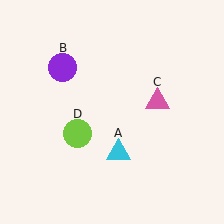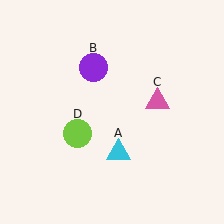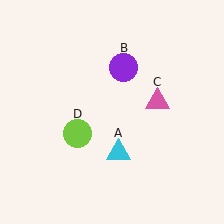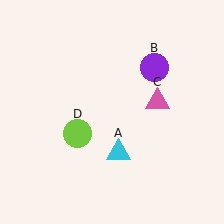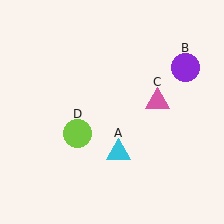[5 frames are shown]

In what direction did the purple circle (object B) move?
The purple circle (object B) moved right.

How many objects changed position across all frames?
1 object changed position: purple circle (object B).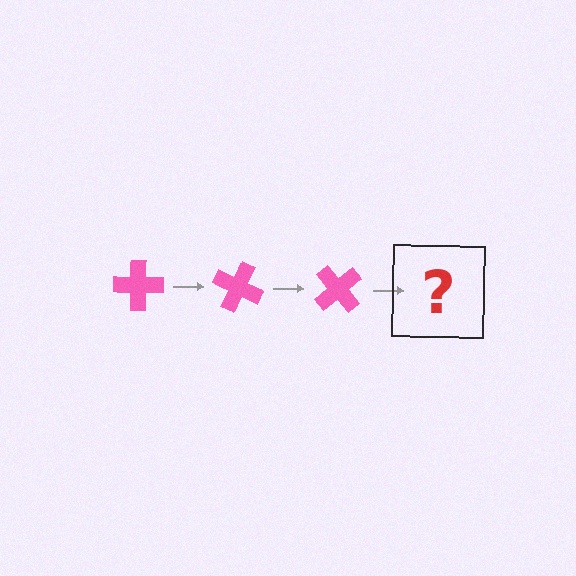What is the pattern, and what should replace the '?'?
The pattern is that the cross rotates 25 degrees each step. The '?' should be a pink cross rotated 75 degrees.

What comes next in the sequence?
The next element should be a pink cross rotated 75 degrees.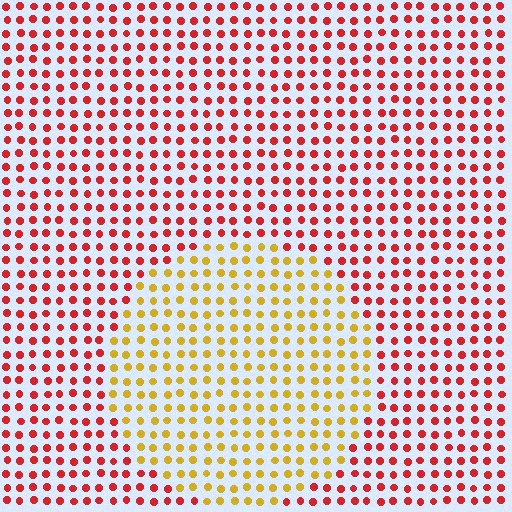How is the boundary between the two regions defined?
The boundary is defined purely by a slight shift in hue (about 51 degrees). Spacing, size, and orientation are identical on both sides.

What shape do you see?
I see a circle.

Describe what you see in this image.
The image is filled with small red elements in a uniform arrangement. A circle-shaped region is visible where the elements are tinted to a slightly different hue, forming a subtle color boundary.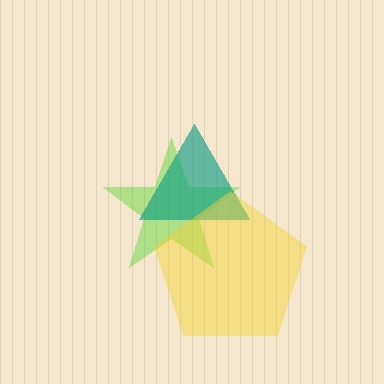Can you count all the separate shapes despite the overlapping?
Yes, there are 3 separate shapes.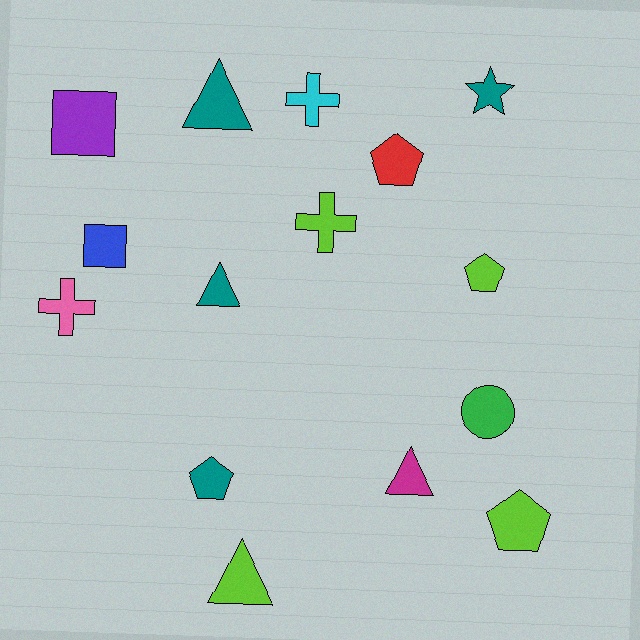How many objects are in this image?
There are 15 objects.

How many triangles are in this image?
There are 4 triangles.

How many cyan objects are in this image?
There is 1 cyan object.